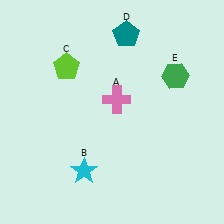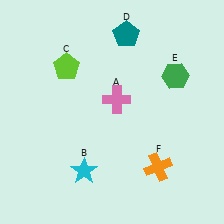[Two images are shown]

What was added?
An orange cross (F) was added in Image 2.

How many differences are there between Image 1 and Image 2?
There is 1 difference between the two images.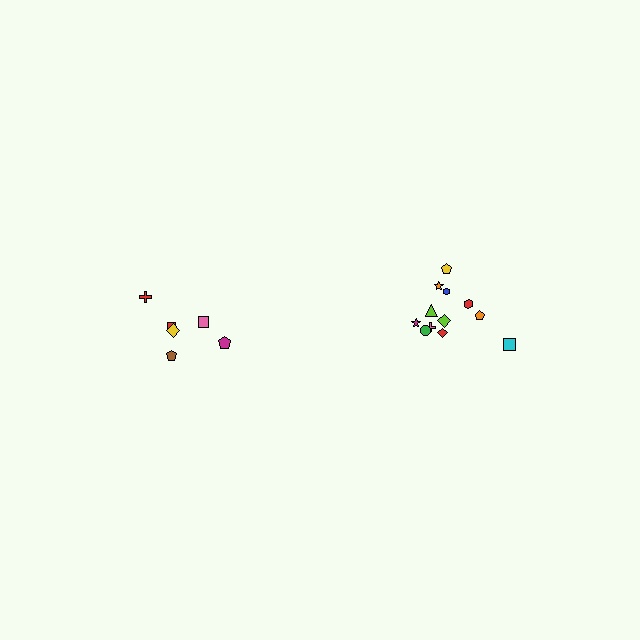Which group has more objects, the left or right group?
The right group.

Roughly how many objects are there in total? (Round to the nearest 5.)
Roughly 20 objects in total.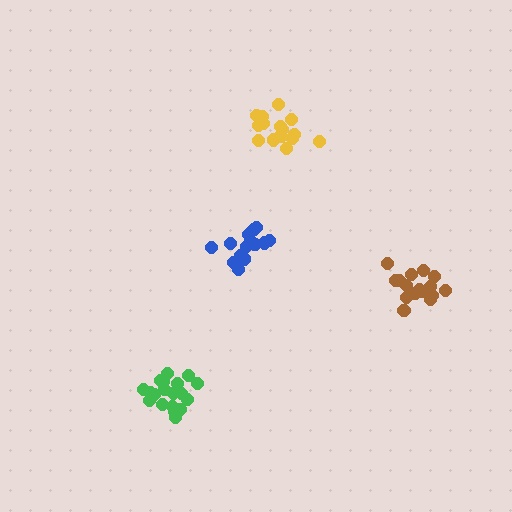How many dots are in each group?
Group 1: 18 dots, Group 2: 20 dots, Group 3: 17 dots, Group 4: 17 dots (72 total).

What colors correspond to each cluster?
The clusters are colored: brown, green, yellow, blue.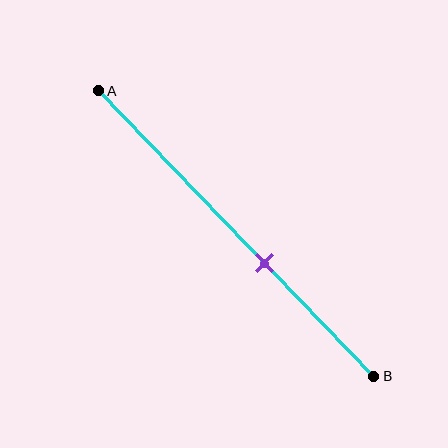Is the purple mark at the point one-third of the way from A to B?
No, the mark is at about 60% from A, not at the 33% one-third point.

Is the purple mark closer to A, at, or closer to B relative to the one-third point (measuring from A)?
The purple mark is closer to point B than the one-third point of segment AB.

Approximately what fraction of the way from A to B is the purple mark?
The purple mark is approximately 60% of the way from A to B.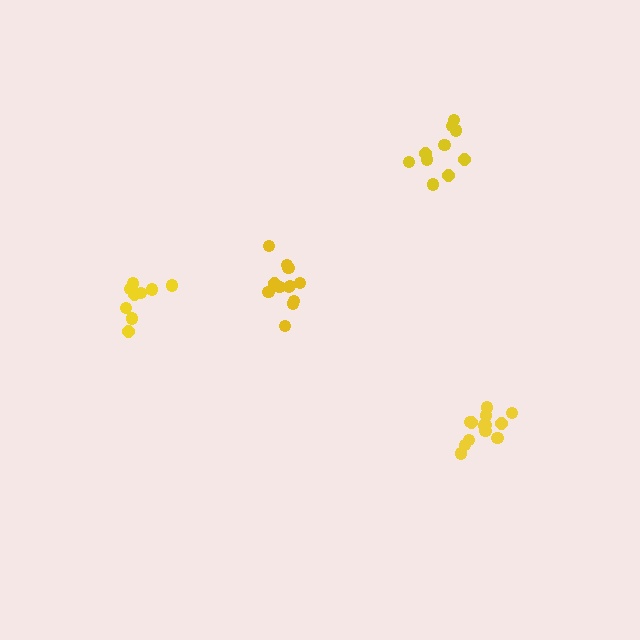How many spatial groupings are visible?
There are 4 spatial groupings.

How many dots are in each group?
Group 1: 12 dots, Group 2: 9 dots, Group 3: 10 dots, Group 4: 13 dots (44 total).